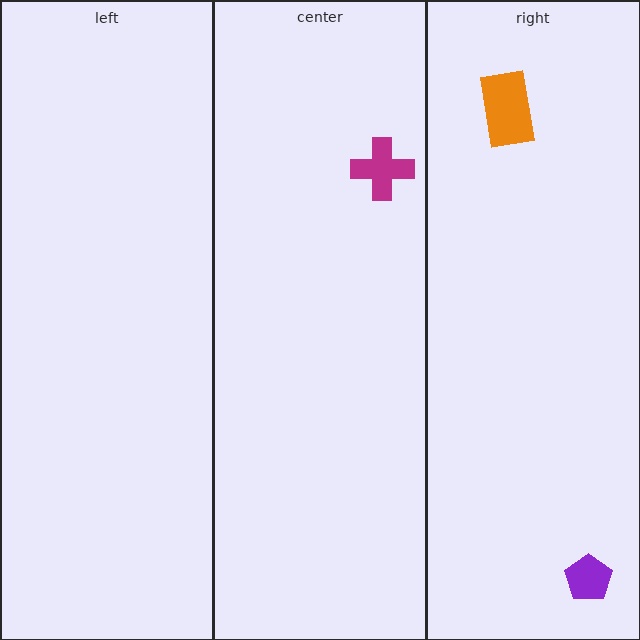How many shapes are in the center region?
1.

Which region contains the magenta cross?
The center region.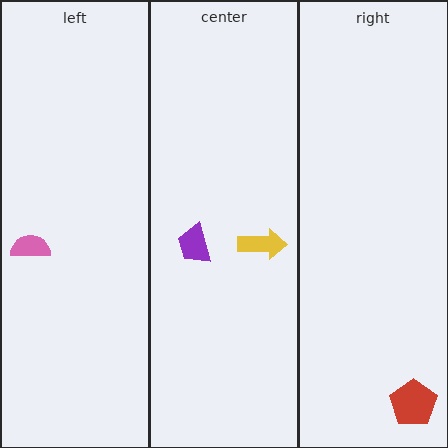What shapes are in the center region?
The yellow arrow, the purple trapezoid.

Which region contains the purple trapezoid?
The center region.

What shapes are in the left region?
The pink semicircle.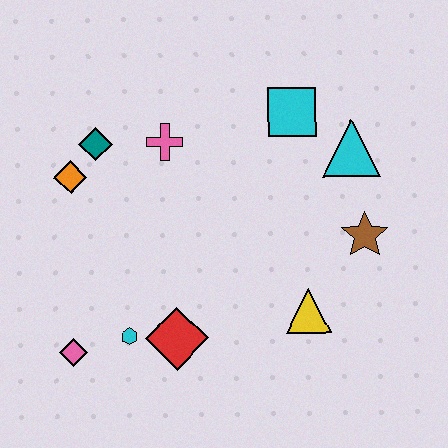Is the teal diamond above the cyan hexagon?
Yes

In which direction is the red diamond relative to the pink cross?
The red diamond is below the pink cross.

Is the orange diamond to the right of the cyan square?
No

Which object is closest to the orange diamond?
The teal diamond is closest to the orange diamond.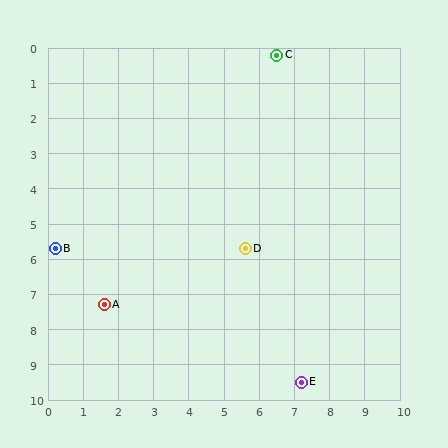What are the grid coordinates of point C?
Point C is at approximately (6.5, 0.2).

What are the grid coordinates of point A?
Point A is at approximately (1.6, 7.3).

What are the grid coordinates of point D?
Point D is at approximately (5.6, 5.7).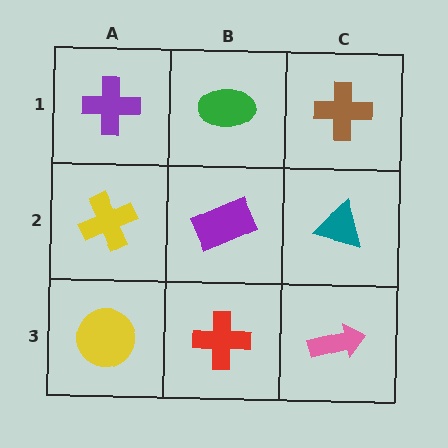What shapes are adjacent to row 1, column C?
A teal triangle (row 2, column C), a green ellipse (row 1, column B).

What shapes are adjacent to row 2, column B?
A green ellipse (row 1, column B), a red cross (row 3, column B), a yellow cross (row 2, column A), a teal triangle (row 2, column C).